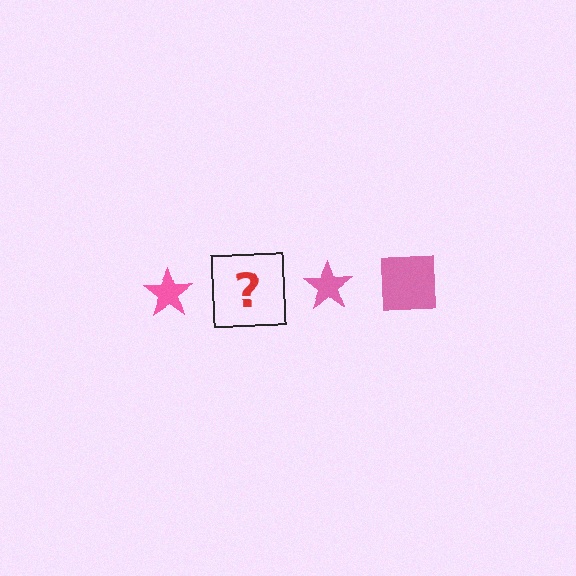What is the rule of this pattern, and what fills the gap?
The rule is that the pattern cycles through star, square shapes in pink. The gap should be filled with a pink square.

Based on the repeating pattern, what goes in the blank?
The blank should be a pink square.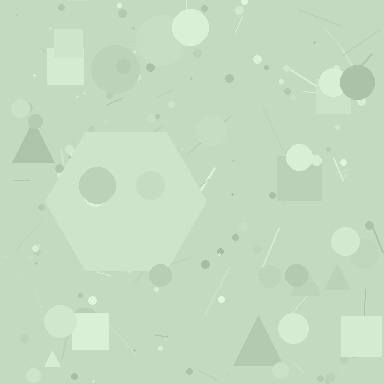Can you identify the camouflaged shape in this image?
The camouflaged shape is a hexagon.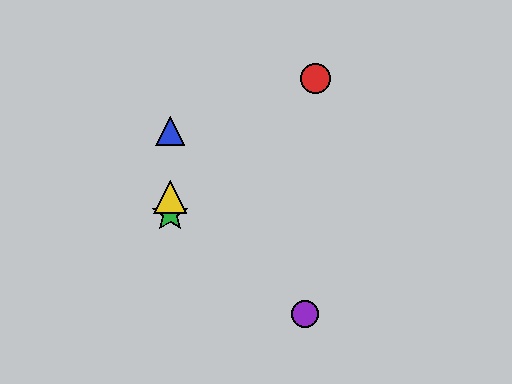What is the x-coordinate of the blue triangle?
The blue triangle is at x≈170.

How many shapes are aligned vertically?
3 shapes (the blue triangle, the green star, the yellow triangle) are aligned vertically.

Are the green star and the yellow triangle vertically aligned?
Yes, both are at x≈170.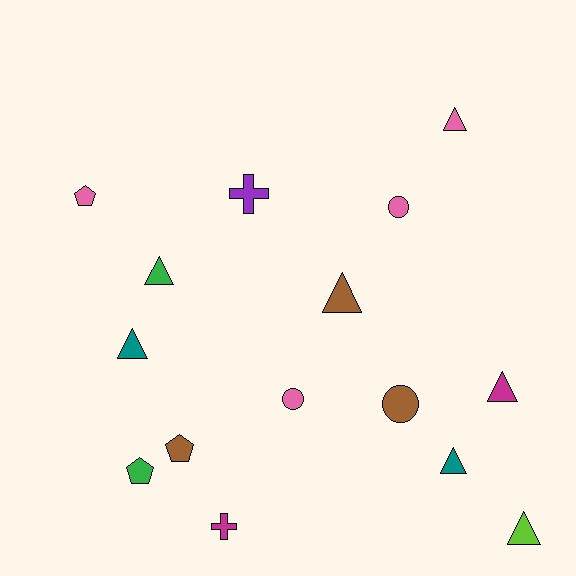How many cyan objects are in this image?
There are no cyan objects.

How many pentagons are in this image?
There are 3 pentagons.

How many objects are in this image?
There are 15 objects.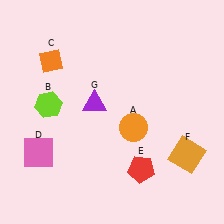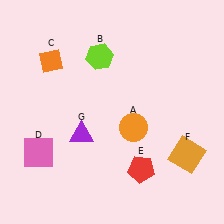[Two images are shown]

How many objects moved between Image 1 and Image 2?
2 objects moved between the two images.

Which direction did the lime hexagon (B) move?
The lime hexagon (B) moved right.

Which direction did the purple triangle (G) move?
The purple triangle (G) moved down.